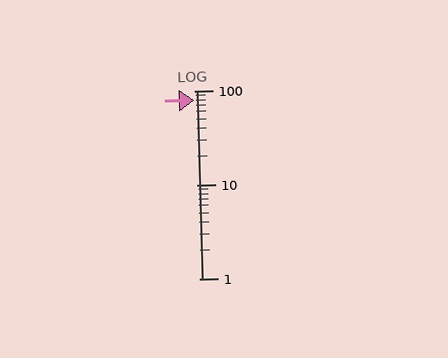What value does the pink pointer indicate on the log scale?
The pointer indicates approximately 79.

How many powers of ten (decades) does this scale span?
The scale spans 2 decades, from 1 to 100.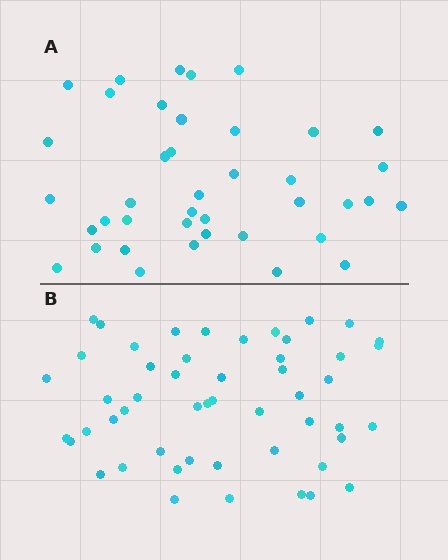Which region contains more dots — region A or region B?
Region B (the bottom region) has more dots.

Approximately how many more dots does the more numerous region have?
Region B has roughly 12 or so more dots than region A.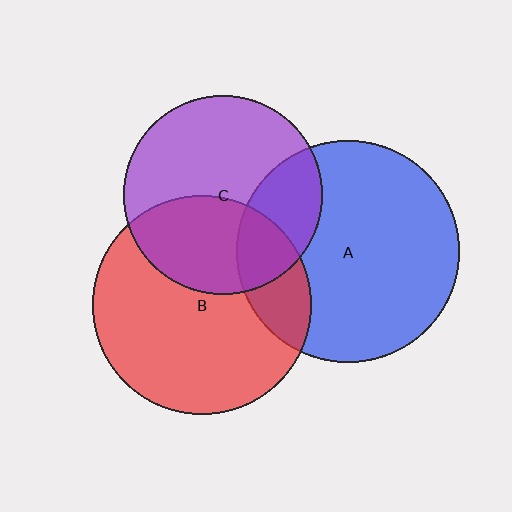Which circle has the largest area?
Circle A (blue).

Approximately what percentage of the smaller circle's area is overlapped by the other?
Approximately 20%.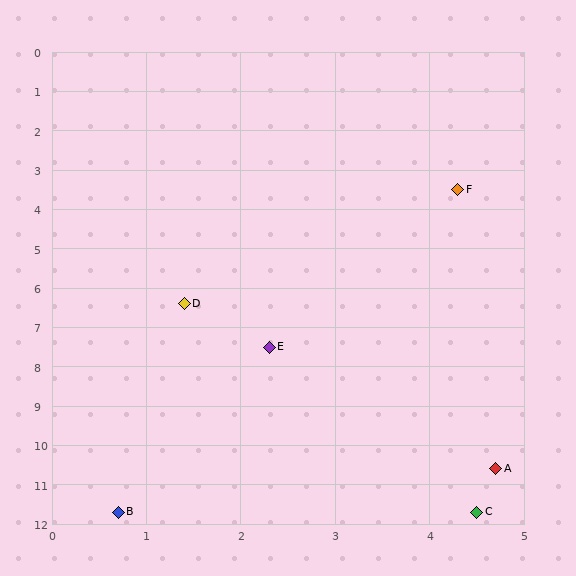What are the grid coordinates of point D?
Point D is at approximately (1.4, 6.4).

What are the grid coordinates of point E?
Point E is at approximately (2.3, 7.5).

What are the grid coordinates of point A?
Point A is at approximately (4.7, 10.6).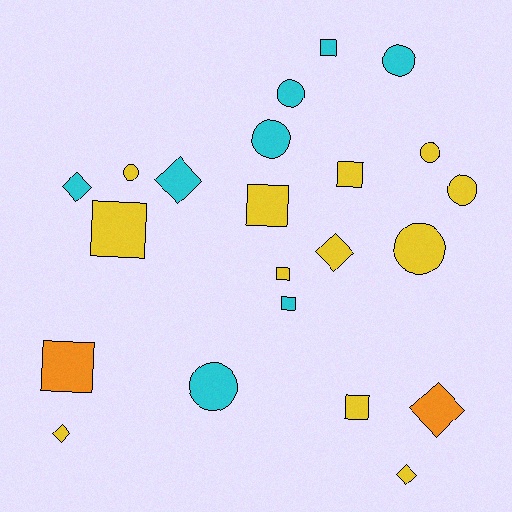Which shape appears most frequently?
Circle, with 8 objects.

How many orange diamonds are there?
There is 1 orange diamond.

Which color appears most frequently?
Yellow, with 12 objects.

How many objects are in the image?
There are 22 objects.